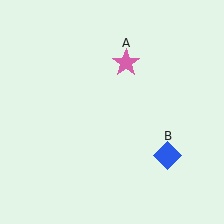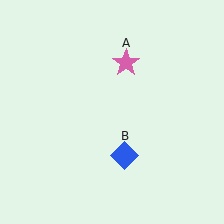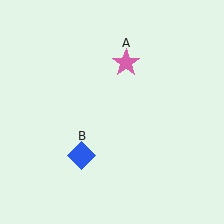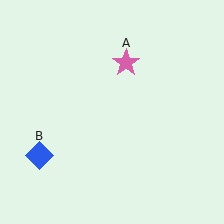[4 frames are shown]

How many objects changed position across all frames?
1 object changed position: blue diamond (object B).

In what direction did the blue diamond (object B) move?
The blue diamond (object B) moved left.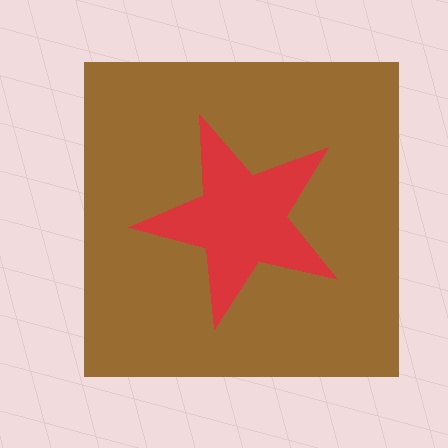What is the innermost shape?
The red star.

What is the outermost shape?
The brown square.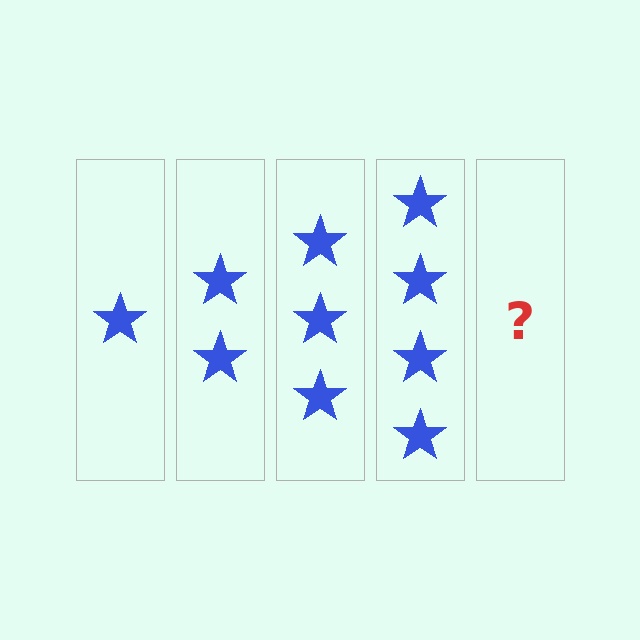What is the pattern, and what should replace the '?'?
The pattern is that each step adds one more star. The '?' should be 5 stars.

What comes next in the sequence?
The next element should be 5 stars.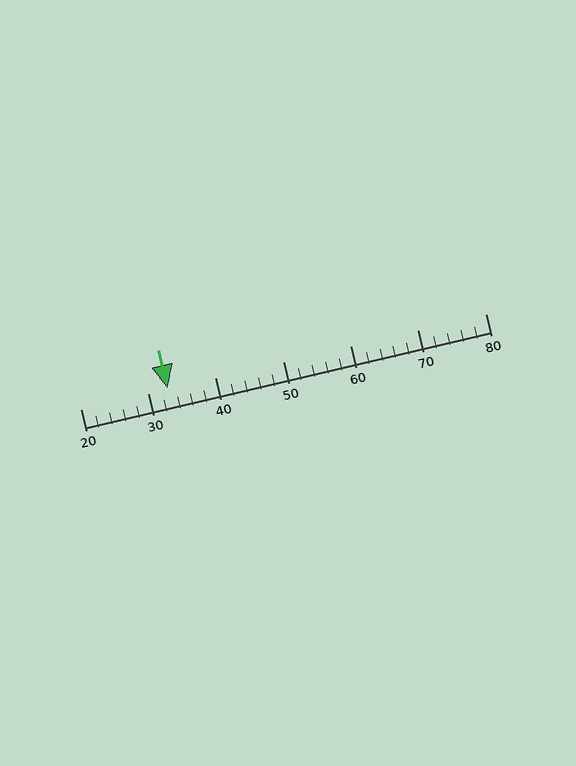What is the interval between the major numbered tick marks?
The major tick marks are spaced 10 units apart.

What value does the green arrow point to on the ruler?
The green arrow points to approximately 33.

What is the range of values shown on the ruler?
The ruler shows values from 20 to 80.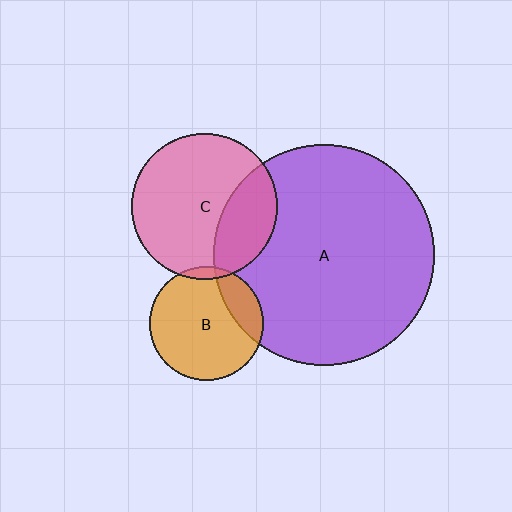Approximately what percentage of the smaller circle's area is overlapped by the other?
Approximately 20%.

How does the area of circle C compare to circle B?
Approximately 1.6 times.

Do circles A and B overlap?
Yes.